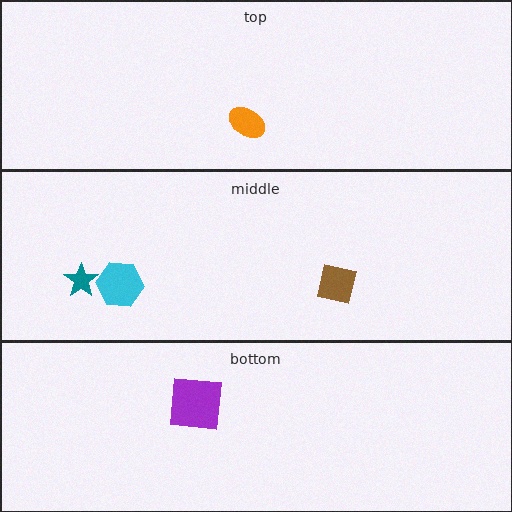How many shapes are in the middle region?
3.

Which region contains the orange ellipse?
The top region.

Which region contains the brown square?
The middle region.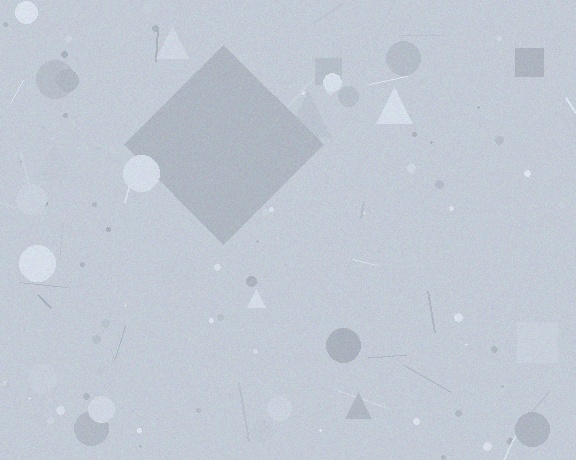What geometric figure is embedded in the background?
A diamond is embedded in the background.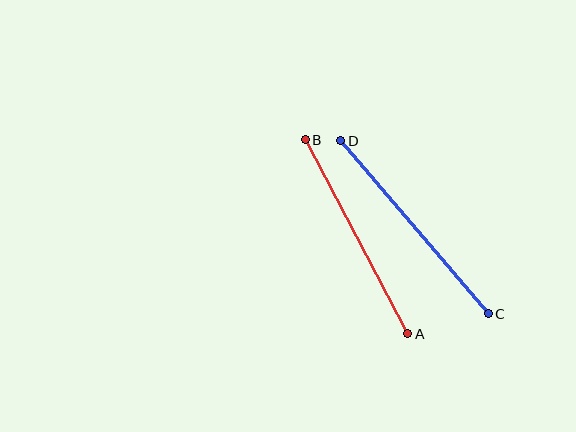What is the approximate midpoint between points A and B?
The midpoint is at approximately (356, 237) pixels.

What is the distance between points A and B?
The distance is approximately 219 pixels.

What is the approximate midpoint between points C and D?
The midpoint is at approximately (415, 227) pixels.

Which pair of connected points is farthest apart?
Points C and D are farthest apart.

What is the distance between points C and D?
The distance is approximately 228 pixels.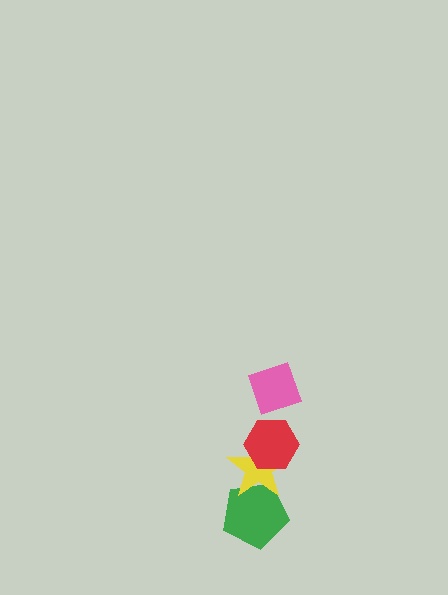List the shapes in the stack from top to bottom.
From top to bottom: the pink diamond, the red hexagon, the yellow star, the green pentagon.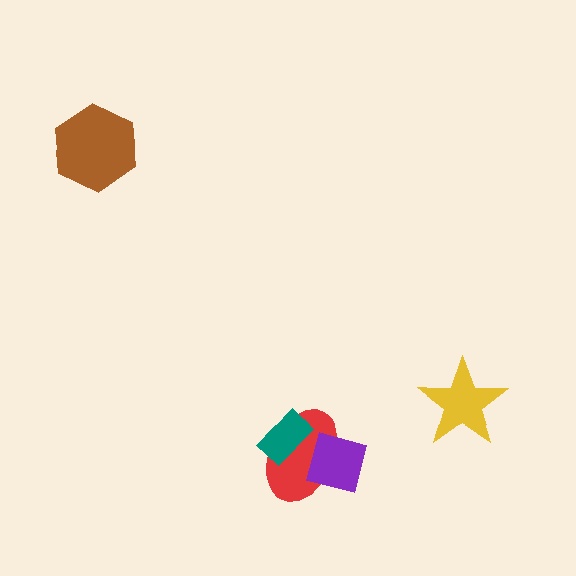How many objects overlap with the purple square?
1 object overlaps with the purple square.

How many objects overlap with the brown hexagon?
0 objects overlap with the brown hexagon.